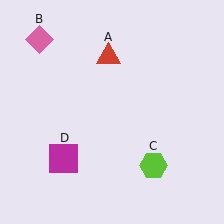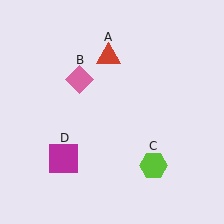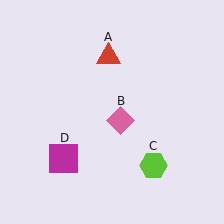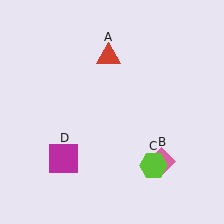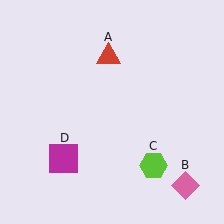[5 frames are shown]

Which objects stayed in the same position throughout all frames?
Red triangle (object A) and lime hexagon (object C) and magenta square (object D) remained stationary.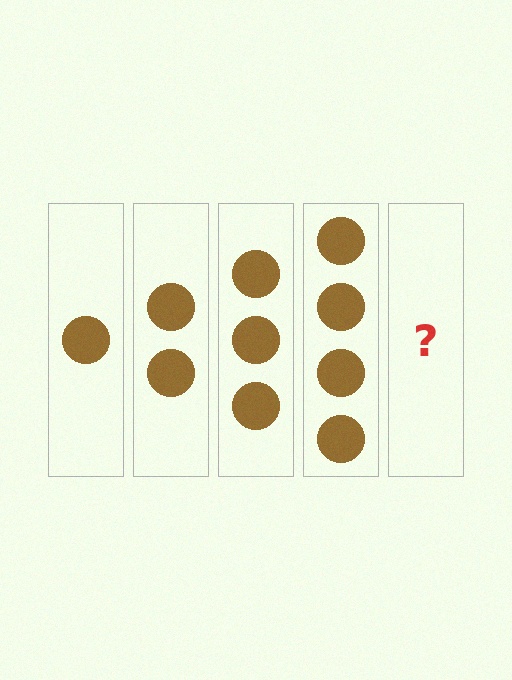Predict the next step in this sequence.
The next step is 5 circles.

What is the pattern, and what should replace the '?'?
The pattern is that each step adds one more circle. The '?' should be 5 circles.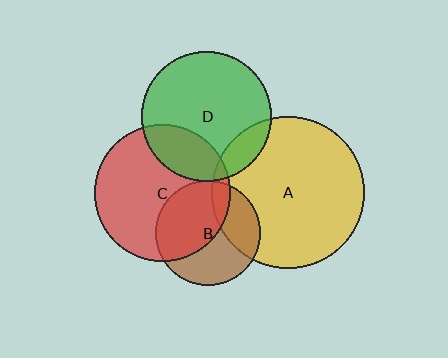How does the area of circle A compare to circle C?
Approximately 1.3 times.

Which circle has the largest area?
Circle A (yellow).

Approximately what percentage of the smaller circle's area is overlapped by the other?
Approximately 25%.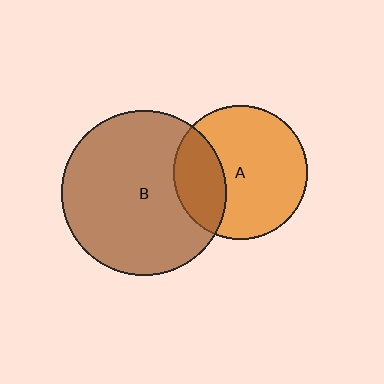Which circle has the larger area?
Circle B (brown).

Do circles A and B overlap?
Yes.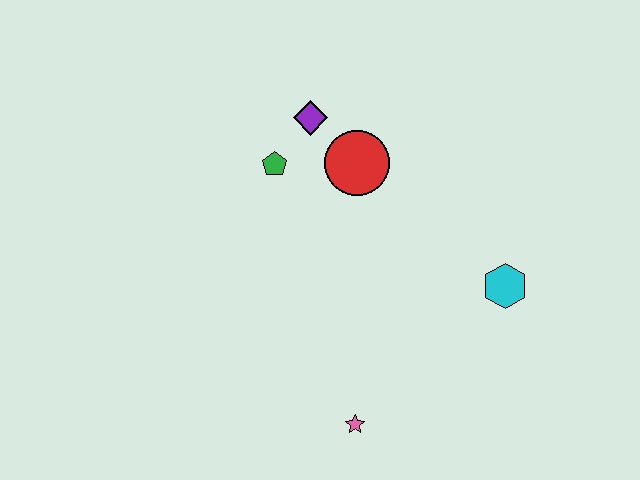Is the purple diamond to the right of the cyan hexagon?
No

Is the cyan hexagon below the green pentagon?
Yes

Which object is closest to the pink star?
The cyan hexagon is closest to the pink star.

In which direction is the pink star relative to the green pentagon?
The pink star is below the green pentagon.